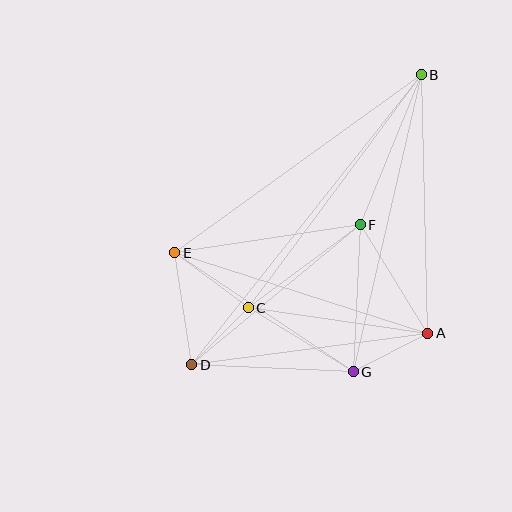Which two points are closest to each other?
Points C and D are closest to each other.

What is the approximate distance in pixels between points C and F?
The distance between C and F is approximately 139 pixels.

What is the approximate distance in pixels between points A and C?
The distance between A and C is approximately 181 pixels.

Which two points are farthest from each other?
Points B and D are farthest from each other.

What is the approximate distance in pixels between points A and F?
The distance between A and F is approximately 128 pixels.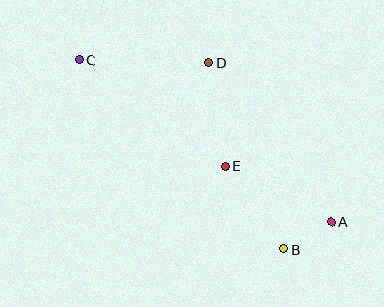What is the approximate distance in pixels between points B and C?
The distance between B and C is approximately 278 pixels.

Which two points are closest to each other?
Points A and B are closest to each other.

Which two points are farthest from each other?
Points A and C are farthest from each other.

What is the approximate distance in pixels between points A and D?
The distance between A and D is approximately 201 pixels.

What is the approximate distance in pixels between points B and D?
The distance between B and D is approximately 201 pixels.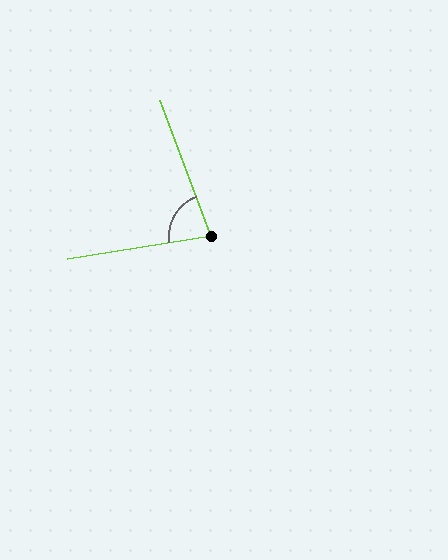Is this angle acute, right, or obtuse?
It is acute.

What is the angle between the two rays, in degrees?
Approximately 78 degrees.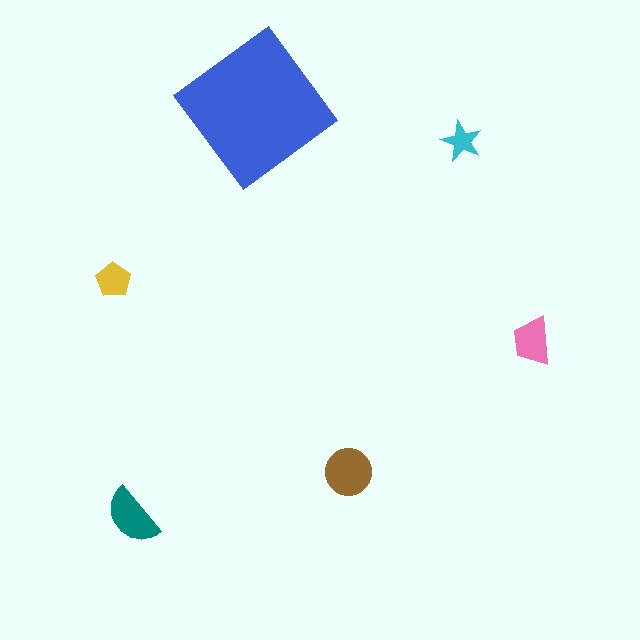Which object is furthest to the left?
The yellow pentagon is leftmost.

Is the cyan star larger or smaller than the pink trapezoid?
Smaller.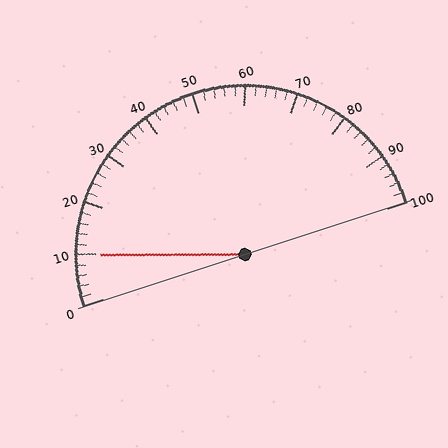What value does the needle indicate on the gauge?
The needle indicates approximately 10.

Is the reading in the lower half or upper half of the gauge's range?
The reading is in the lower half of the range (0 to 100).